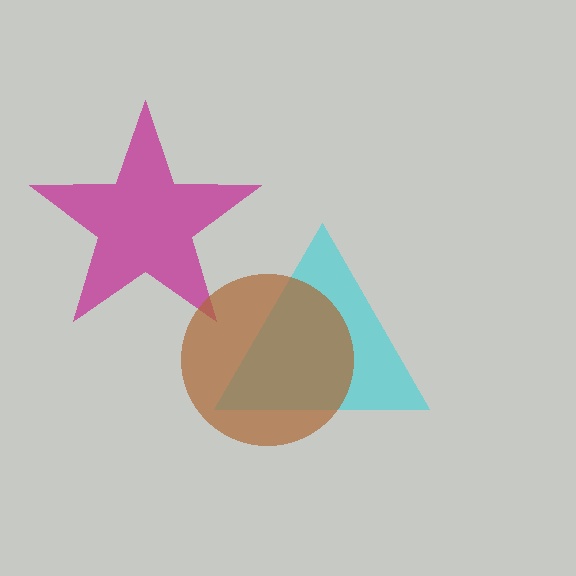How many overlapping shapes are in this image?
There are 3 overlapping shapes in the image.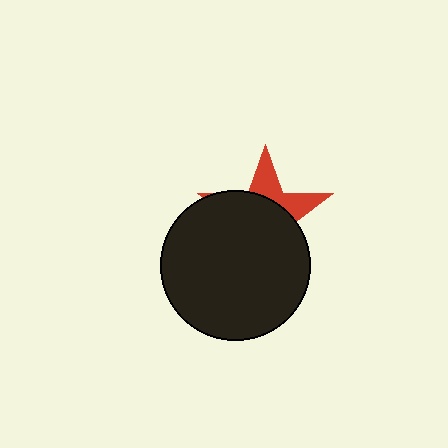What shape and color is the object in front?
The object in front is a black circle.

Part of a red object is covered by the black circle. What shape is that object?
It is a star.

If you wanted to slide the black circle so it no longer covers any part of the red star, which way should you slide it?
Slide it down — that is the most direct way to separate the two shapes.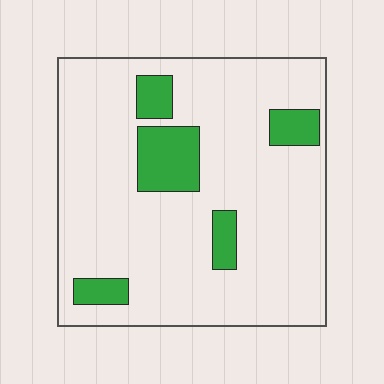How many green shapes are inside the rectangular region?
5.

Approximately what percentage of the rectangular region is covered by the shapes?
Approximately 15%.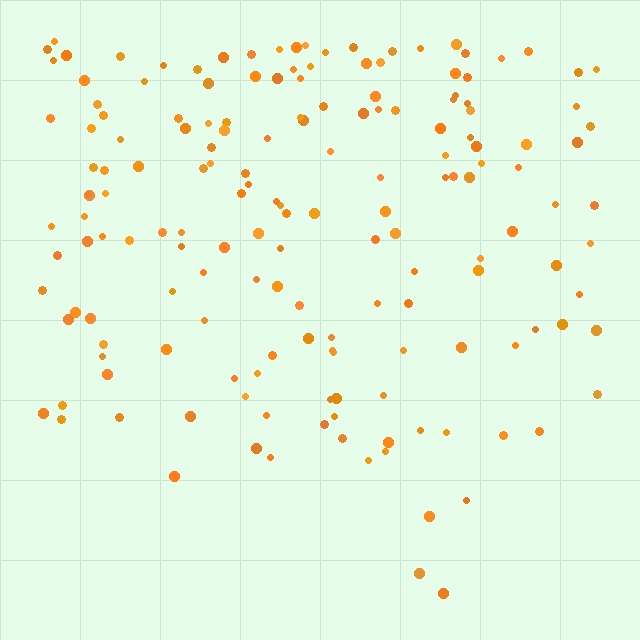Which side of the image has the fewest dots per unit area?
The bottom.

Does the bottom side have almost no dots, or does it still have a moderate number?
Still a moderate number, just noticeably fewer than the top.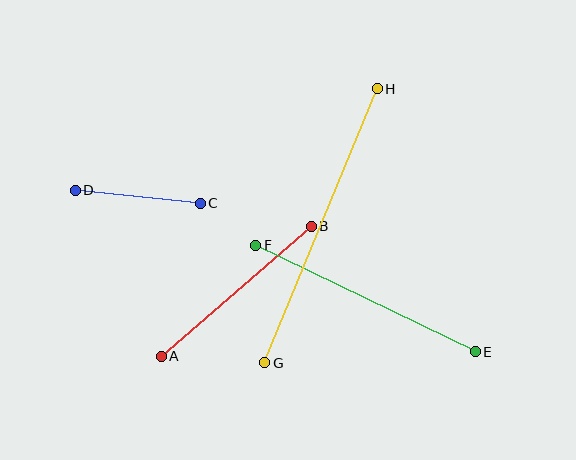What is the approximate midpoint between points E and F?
The midpoint is at approximately (365, 298) pixels.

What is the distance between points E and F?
The distance is approximately 244 pixels.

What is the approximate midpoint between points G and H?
The midpoint is at approximately (321, 226) pixels.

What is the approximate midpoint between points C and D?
The midpoint is at approximately (138, 197) pixels.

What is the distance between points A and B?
The distance is approximately 199 pixels.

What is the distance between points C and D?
The distance is approximately 126 pixels.